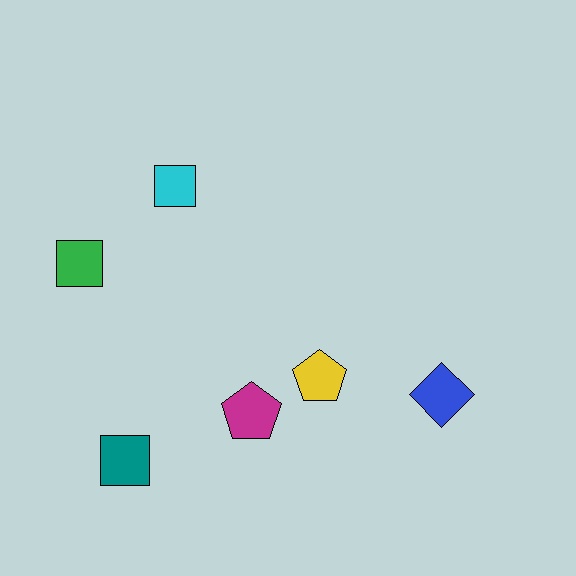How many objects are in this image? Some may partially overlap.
There are 6 objects.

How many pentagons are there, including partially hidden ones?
There are 2 pentagons.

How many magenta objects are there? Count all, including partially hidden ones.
There is 1 magenta object.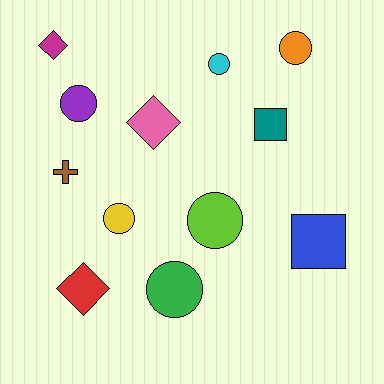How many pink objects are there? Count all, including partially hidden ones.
There is 1 pink object.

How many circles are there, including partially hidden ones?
There are 6 circles.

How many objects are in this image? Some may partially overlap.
There are 12 objects.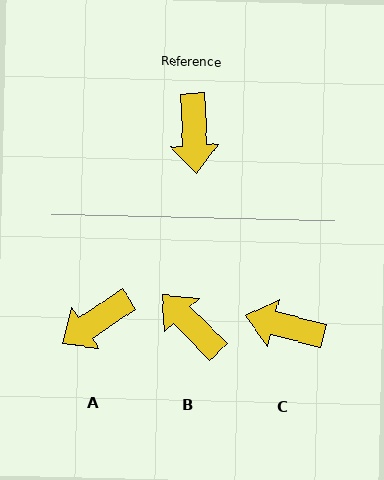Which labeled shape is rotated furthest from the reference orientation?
B, about 138 degrees away.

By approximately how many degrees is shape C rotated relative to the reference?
Approximately 107 degrees clockwise.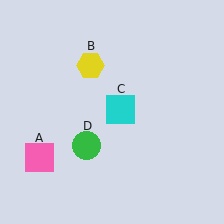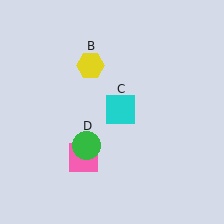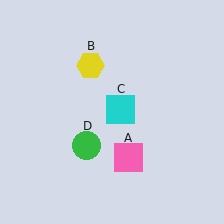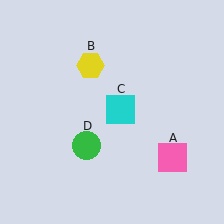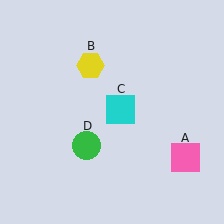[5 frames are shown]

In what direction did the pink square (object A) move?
The pink square (object A) moved right.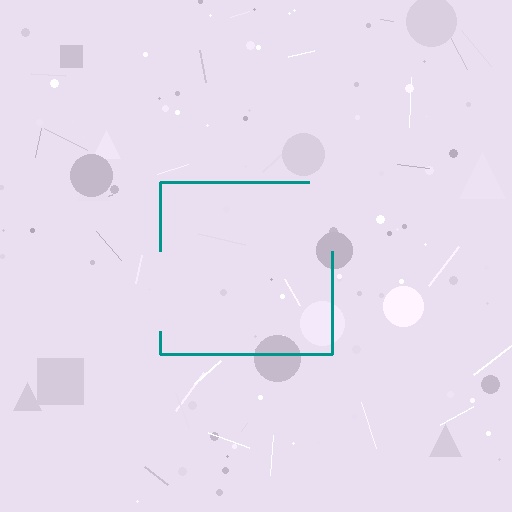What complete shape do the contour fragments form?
The contour fragments form a square.